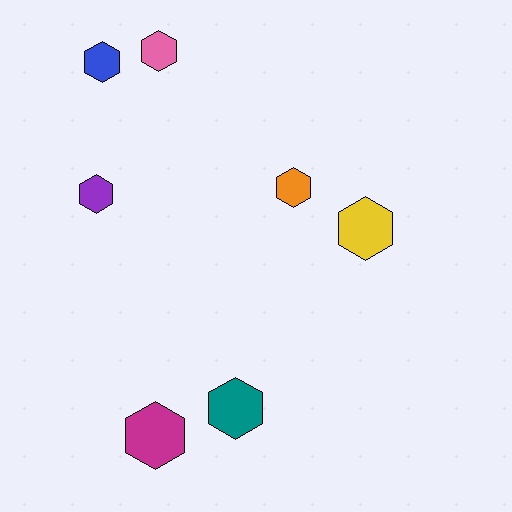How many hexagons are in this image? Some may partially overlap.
There are 7 hexagons.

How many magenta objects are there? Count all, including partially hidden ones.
There is 1 magenta object.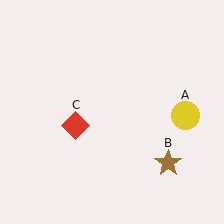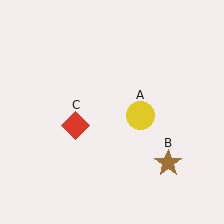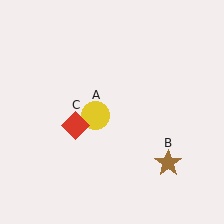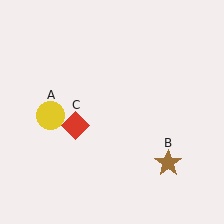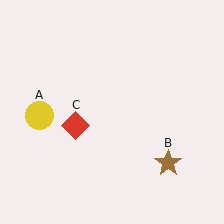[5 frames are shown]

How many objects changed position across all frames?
1 object changed position: yellow circle (object A).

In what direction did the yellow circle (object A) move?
The yellow circle (object A) moved left.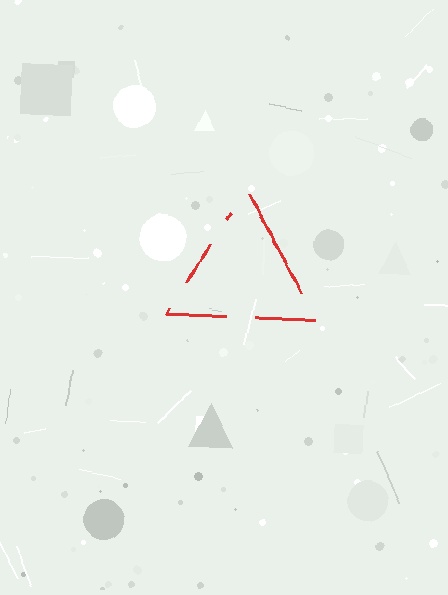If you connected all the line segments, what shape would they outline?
They would outline a triangle.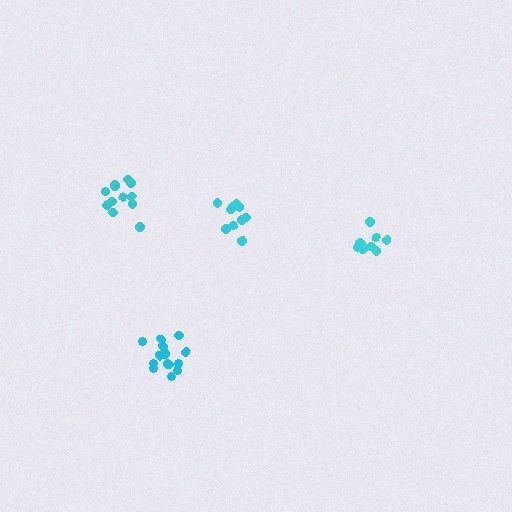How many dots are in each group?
Group 1: 9 dots, Group 2: 14 dots, Group 3: 13 dots, Group 4: 10 dots (46 total).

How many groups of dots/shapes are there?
There are 4 groups.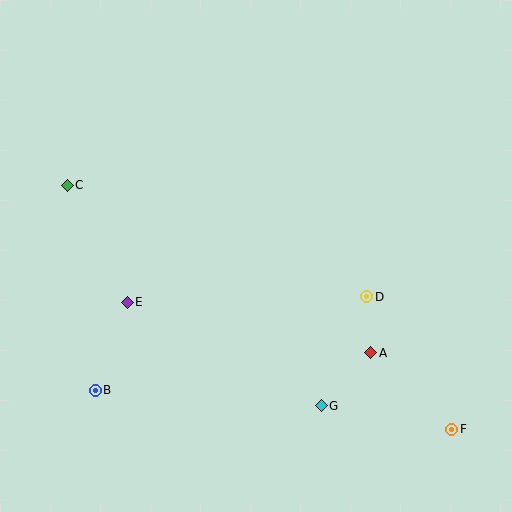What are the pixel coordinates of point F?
Point F is at (452, 429).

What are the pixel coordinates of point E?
Point E is at (127, 302).